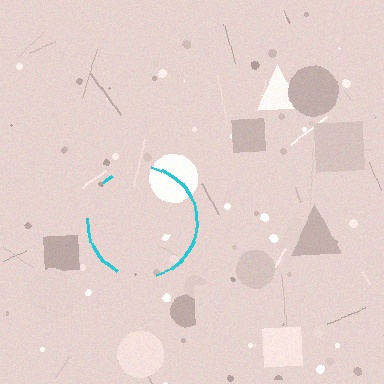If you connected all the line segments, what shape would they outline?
They would outline a circle.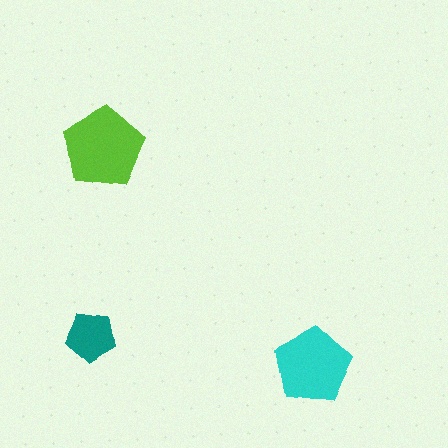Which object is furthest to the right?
The cyan pentagon is rightmost.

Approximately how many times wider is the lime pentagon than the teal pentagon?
About 1.5 times wider.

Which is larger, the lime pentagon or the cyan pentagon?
The lime one.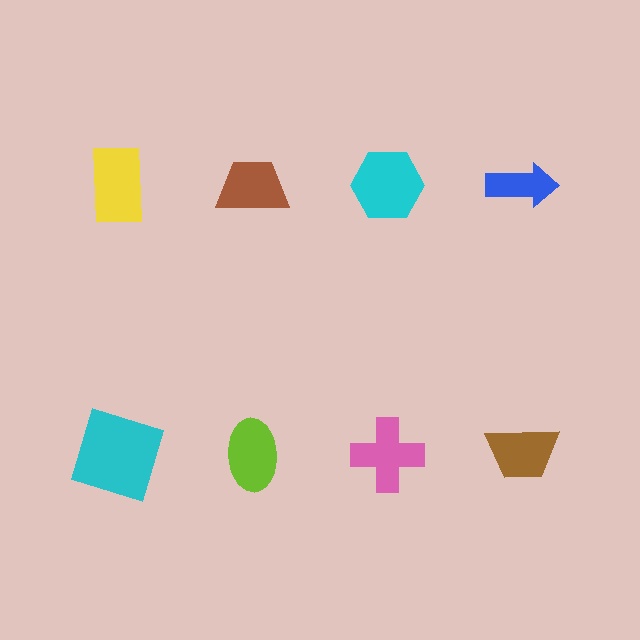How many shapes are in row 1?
4 shapes.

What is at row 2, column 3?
A pink cross.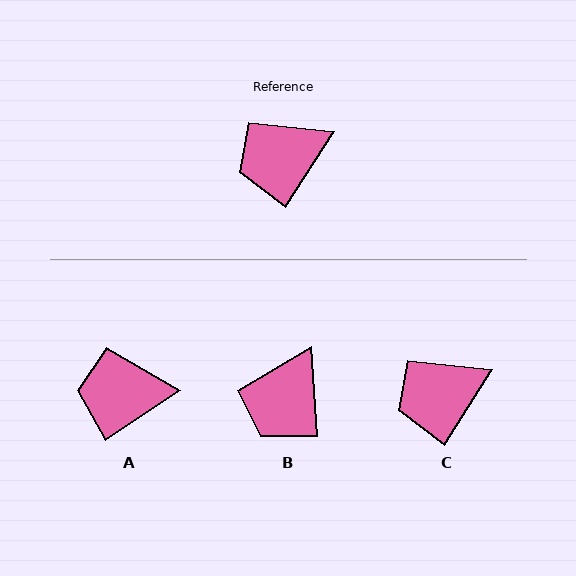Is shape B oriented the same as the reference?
No, it is off by about 37 degrees.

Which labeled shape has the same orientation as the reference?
C.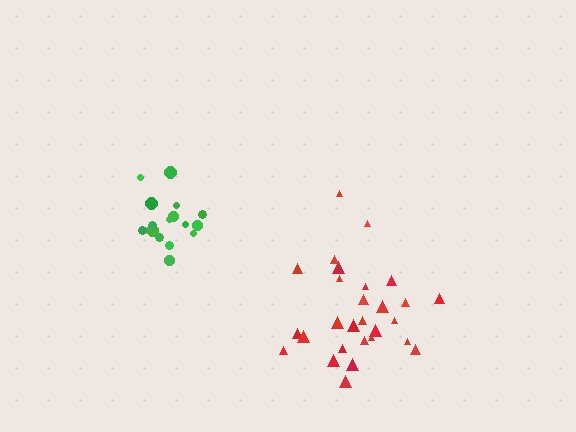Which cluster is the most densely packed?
Green.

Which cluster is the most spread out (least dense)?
Red.